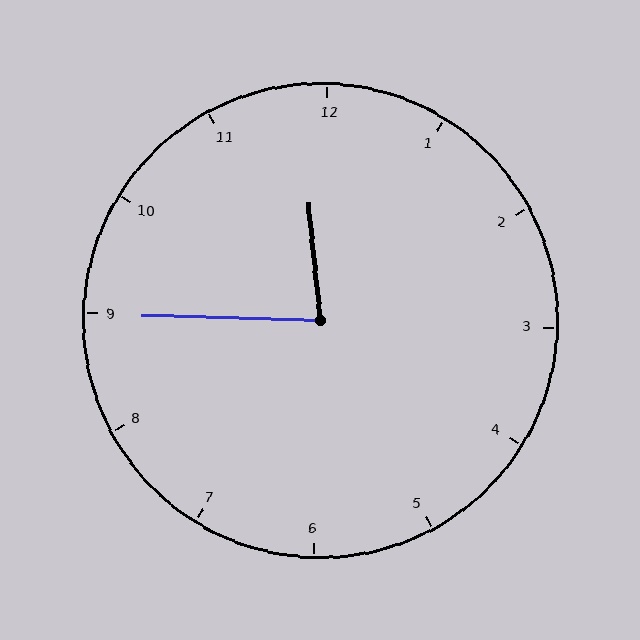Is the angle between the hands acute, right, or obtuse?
It is acute.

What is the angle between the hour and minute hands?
Approximately 82 degrees.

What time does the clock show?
11:45.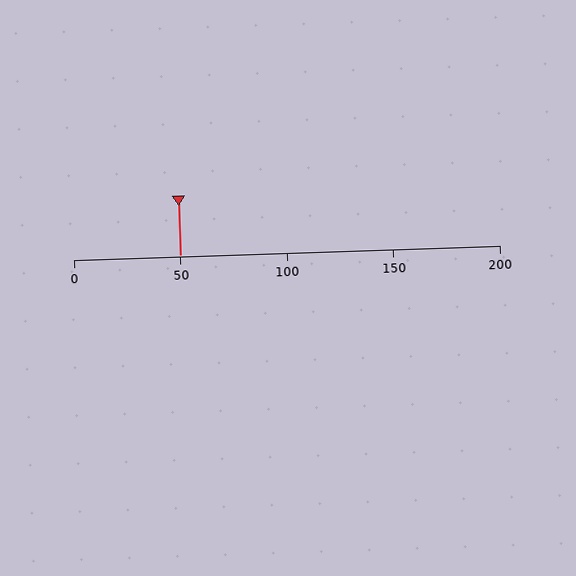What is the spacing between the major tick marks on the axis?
The major ticks are spaced 50 apart.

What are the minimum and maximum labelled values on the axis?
The axis runs from 0 to 200.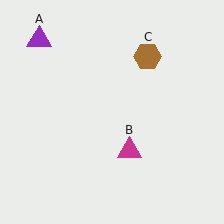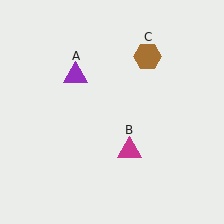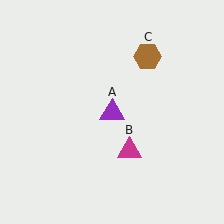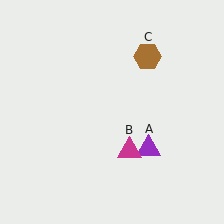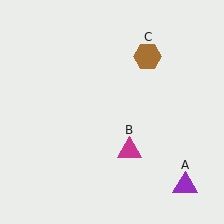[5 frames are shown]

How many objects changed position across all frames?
1 object changed position: purple triangle (object A).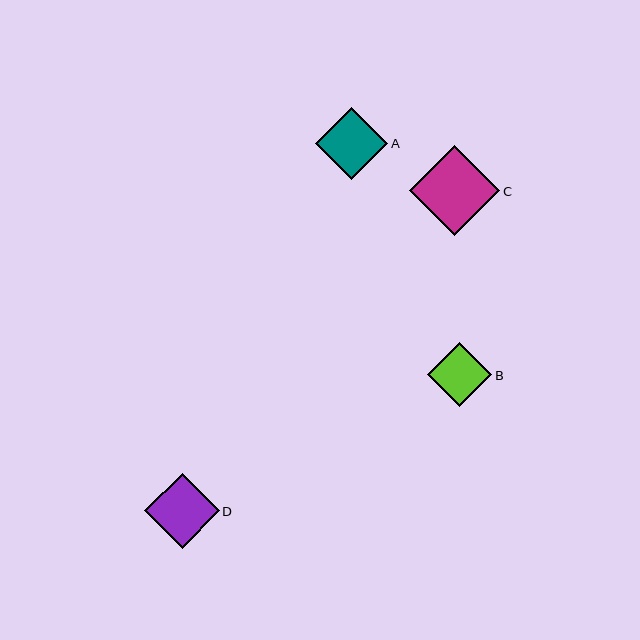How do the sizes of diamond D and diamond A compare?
Diamond D and diamond A are approximately the same size.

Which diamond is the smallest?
Diamond B is the smallest with a size of approximately 65 pixels.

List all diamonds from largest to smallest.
From largest to smallest: C, D, A, B.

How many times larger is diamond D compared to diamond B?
Diamond D is approximately 1.2 times the size of diamond B.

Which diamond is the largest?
Diamond C is the largest with a size of approximately 90 pixels.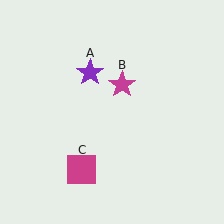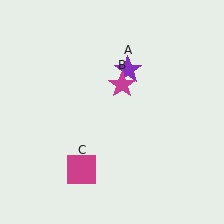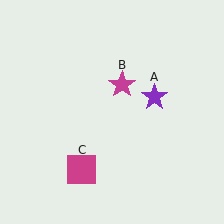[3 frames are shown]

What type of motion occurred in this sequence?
The purple star (object A) rotated clockwise around the center of the scene.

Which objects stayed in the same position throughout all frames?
Magenta star (object B) and magenta square (object C) remained stationary.